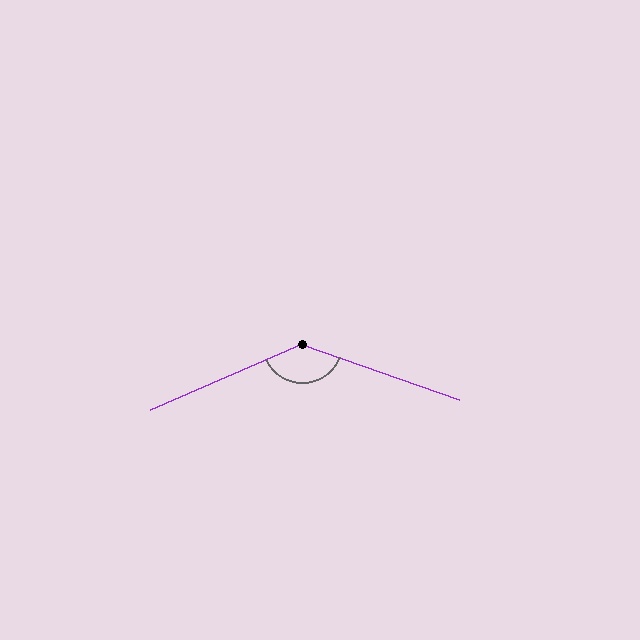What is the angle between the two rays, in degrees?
Approximately 137 degrees.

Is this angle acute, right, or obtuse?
It is obtuse.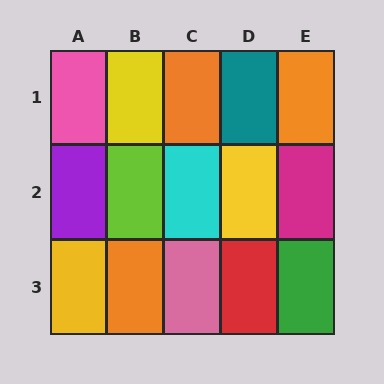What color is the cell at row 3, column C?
Pink.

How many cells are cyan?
1 cell is cyan.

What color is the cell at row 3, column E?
Green.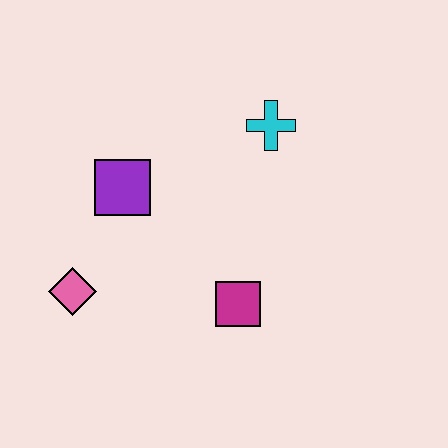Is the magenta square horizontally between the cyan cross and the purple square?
Yes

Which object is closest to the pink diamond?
The purple square is closest to the pink diamond.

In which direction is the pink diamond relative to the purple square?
The pink diamond is below the purple square.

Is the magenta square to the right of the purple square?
Yes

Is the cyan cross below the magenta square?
No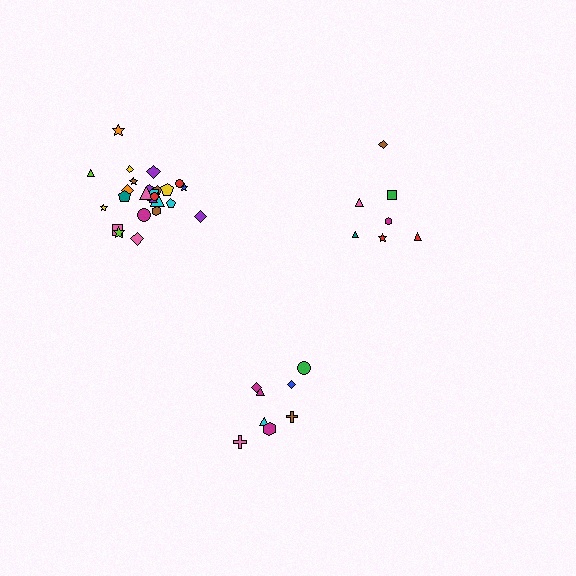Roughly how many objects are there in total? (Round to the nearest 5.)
Roughly 40 objects in total.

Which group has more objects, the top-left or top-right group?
The top-left group.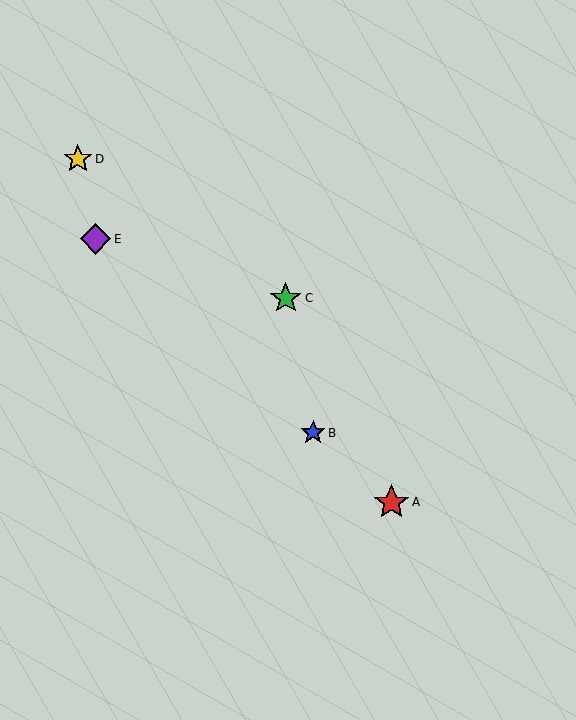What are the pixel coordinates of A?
Object A is at (392, 502).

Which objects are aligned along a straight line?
Objects A, B, E are aligned along a straight line.